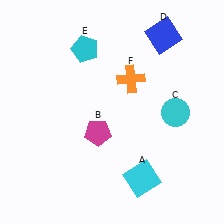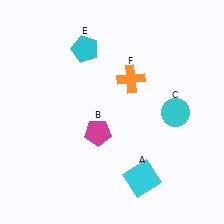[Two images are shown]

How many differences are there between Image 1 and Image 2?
There is 1 difference between the two images.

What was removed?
The blue square (D) was removed in Image 2.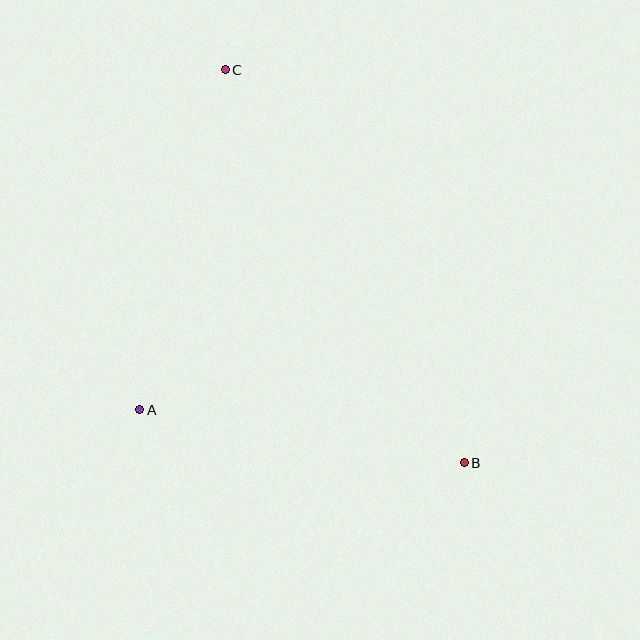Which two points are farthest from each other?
Points B and C are farthest from each other.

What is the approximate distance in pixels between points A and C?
The distance between A and C is approximately 351 pixels.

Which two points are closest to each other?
Points A and B are closest to each other.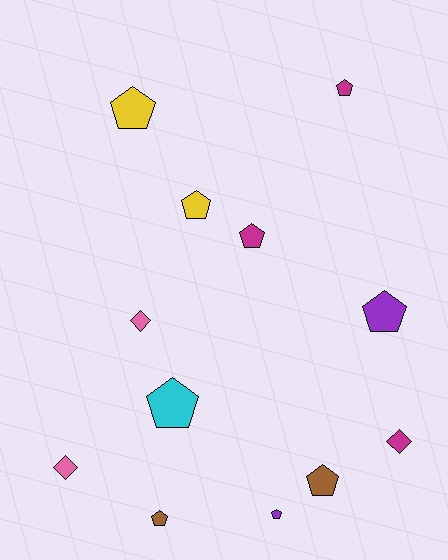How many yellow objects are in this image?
There are 2 yellow objects.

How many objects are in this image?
There are 12 objects.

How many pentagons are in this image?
There are 9 pentagons.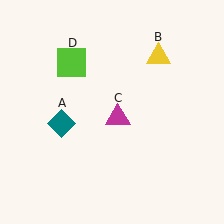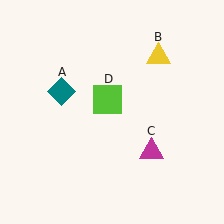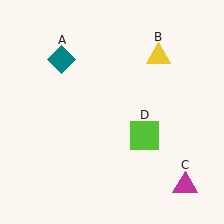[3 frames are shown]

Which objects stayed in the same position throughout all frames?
Yellow triangle (object B) remained stationary.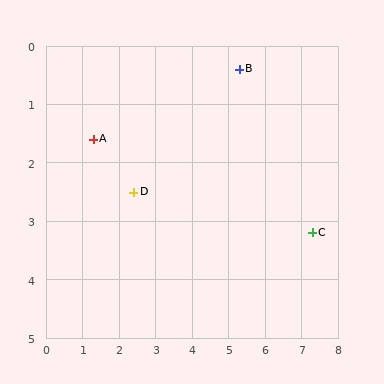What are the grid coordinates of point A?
Point A is at approximately (1.3, 1.6).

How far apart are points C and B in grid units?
Points C and B are about 3.4 grid units apart.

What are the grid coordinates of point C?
Point C is at approximately (7.3, 3.2).